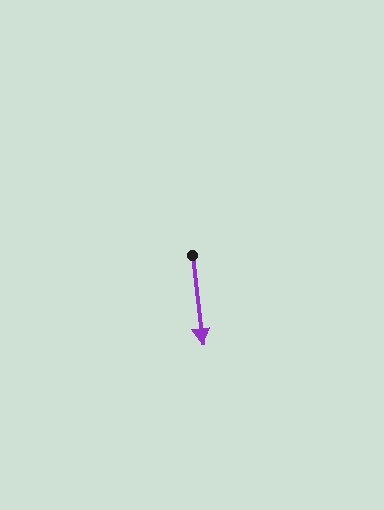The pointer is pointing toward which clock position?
Roughly 6 o'clock.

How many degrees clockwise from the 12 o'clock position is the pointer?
Approximately 173 degrees.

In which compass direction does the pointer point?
South.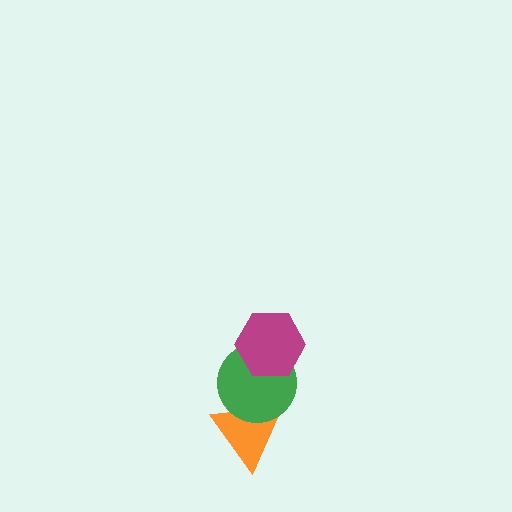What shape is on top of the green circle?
The magenta hexagon is on top of the green circle.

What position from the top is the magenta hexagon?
The magenta hexagon is 1st from the top.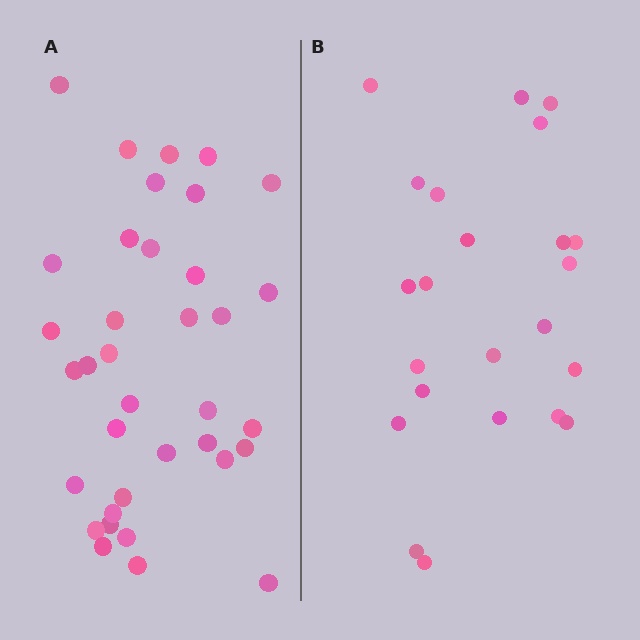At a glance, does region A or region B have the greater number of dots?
Region A (the left region) has more dots.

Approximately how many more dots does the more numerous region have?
Region A has approximately 15 more dots than region B.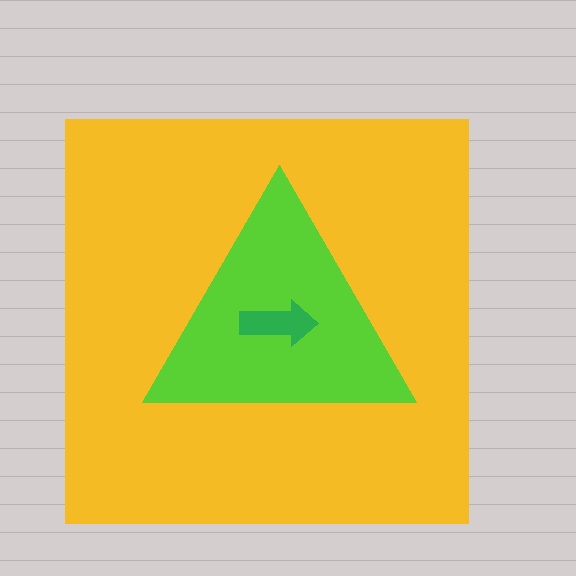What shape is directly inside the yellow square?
The lime triangle.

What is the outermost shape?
The yellow square.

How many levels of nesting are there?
3.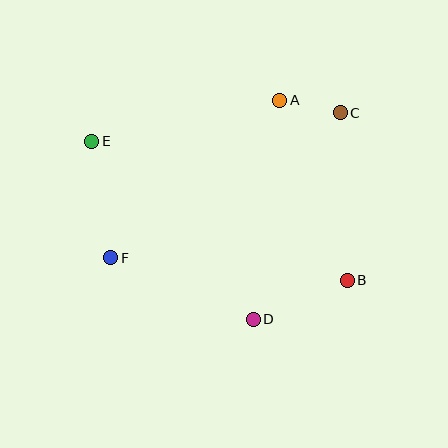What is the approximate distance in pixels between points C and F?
The distance between C and F is approximately 271 pixels.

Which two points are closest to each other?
Points A and C are closest to each other.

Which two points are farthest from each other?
Points B and E are farthest from each other.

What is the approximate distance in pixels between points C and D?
The distance between C and D is approximately 224 pixels.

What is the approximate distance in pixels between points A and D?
The distance between A and D is approximately 221 pixels.